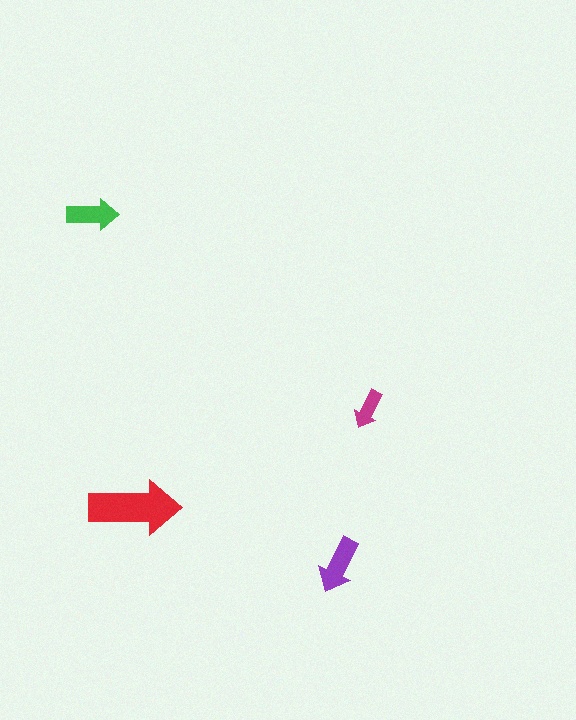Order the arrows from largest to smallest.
the red one, the purple one, the green one, the magenta one.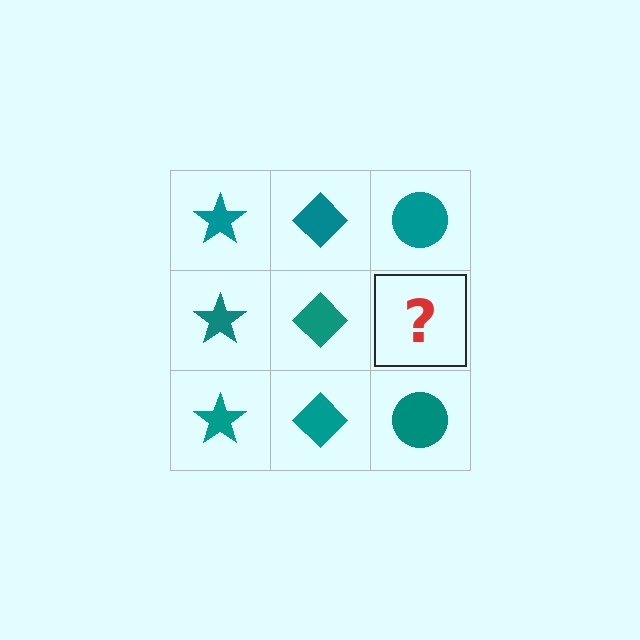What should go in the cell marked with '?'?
The missing cell should contain a teal circle.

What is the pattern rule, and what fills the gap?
The rule is that each column has a consistent shape. The gap should be filled with a teal circle.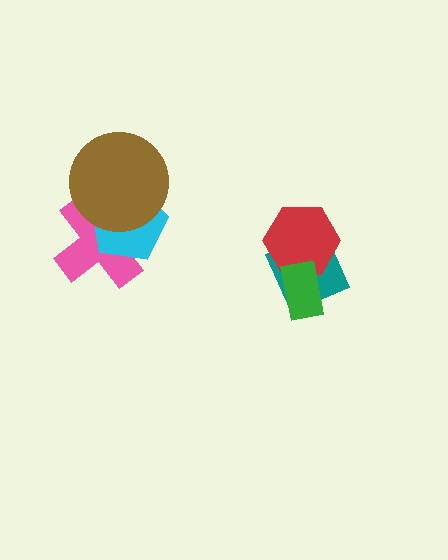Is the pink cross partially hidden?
Yes, it is partially covered by another shape.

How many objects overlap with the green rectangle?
2 objects overlap with the green rectangle.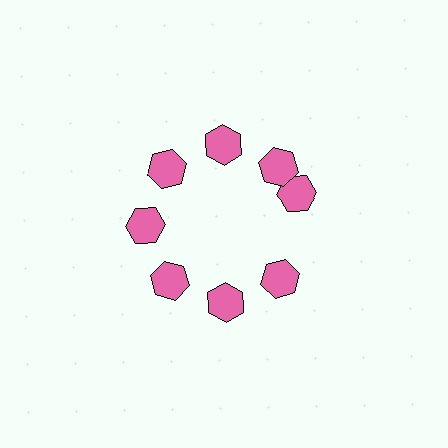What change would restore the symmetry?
The symmetry would be restored by rotating it back into even spacing with its neighbors so that all 8 hexagons sit at equal angles and equal distance from the center.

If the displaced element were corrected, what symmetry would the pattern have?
It would have 8-fold rotational symmetry — the pattern would map onto itself every 45 degrees.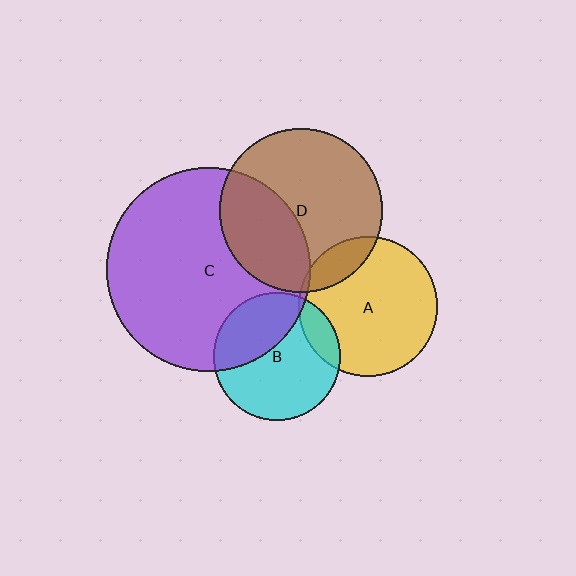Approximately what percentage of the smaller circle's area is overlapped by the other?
Approximately 35%.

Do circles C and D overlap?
Yes.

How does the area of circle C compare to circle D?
Approximately 1.5 times.